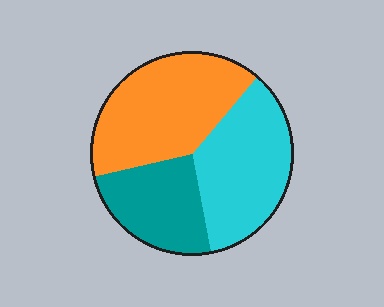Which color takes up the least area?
Teal, at roughly 25%.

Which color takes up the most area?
Orange, at roughly 40%.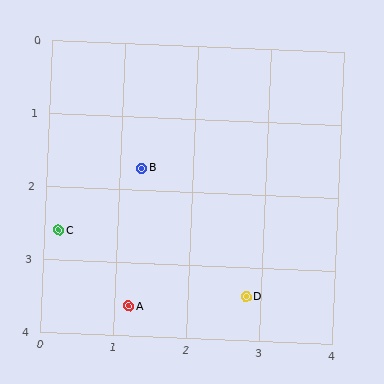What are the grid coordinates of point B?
Point B is at approximately (1.3, 1.7).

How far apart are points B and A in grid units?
Points B and A are about 1.9 grid units apart.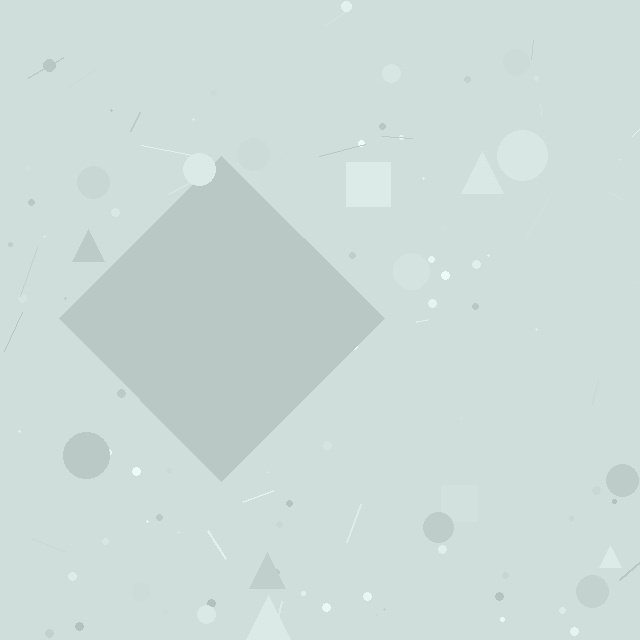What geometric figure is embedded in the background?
A diamond is embedded in the background.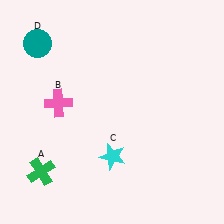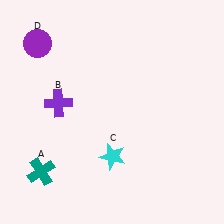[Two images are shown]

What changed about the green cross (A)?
In Image 1, A is green. In Image 2, it changed to teal.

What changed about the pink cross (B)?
In Image 1, B is pink. In Image 2, it changed to purple.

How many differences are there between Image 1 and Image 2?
There are 3 differences between the two images.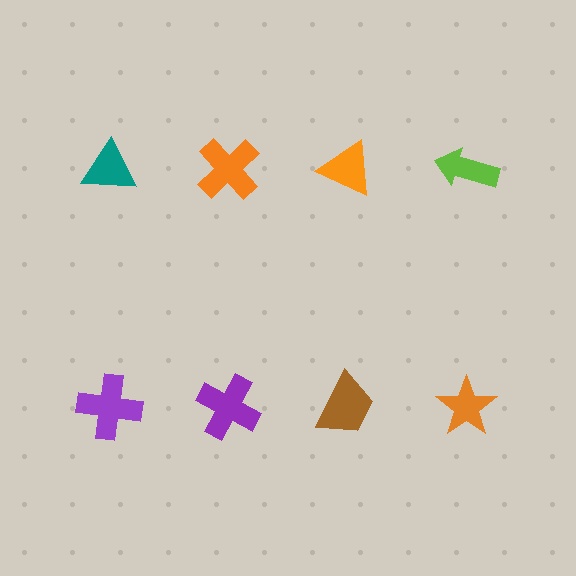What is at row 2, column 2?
A purple cross.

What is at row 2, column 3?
A brown trapezoid.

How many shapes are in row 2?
4 shapes.